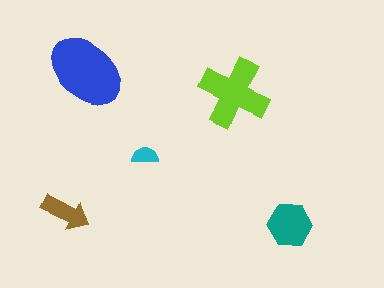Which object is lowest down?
The teal hexagon is bottommost.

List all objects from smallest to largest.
The cyan semicircle, the brown arrow, the teal hexagon, the lime cross, the blue ellipse.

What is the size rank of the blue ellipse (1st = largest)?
1st.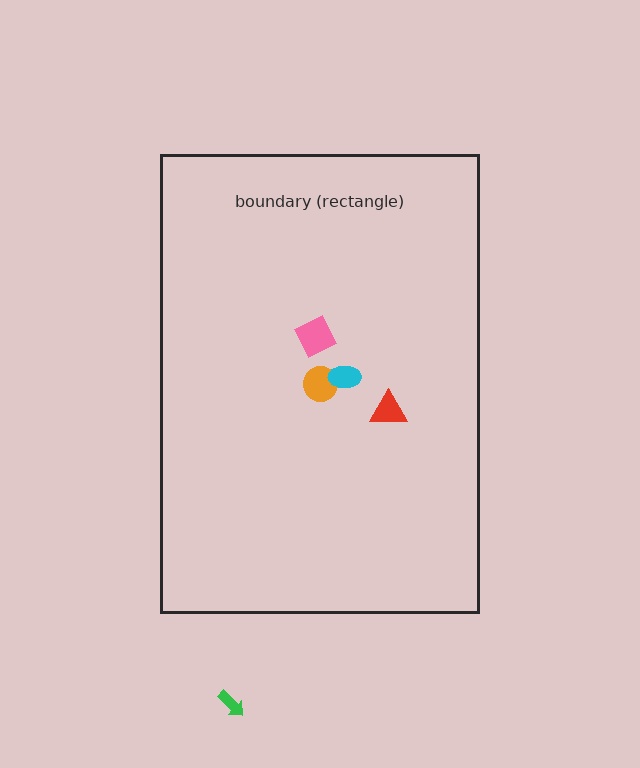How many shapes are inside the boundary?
4 inside, 1 outside.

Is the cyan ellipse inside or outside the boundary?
Inside.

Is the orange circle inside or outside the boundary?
Inside.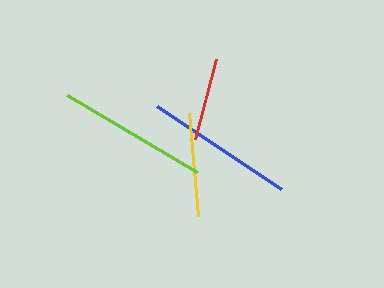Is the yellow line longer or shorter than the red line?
The yellow line is longer than the red line.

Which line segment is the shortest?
The red line is the shortest at approximately 83 pixels.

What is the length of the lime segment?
The lime segment is approximately 151 pixels long.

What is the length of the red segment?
The red segment is approximately 83 pixels long.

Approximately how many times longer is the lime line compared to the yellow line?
The lime line is approximately 1.5 times the length of the yellow line.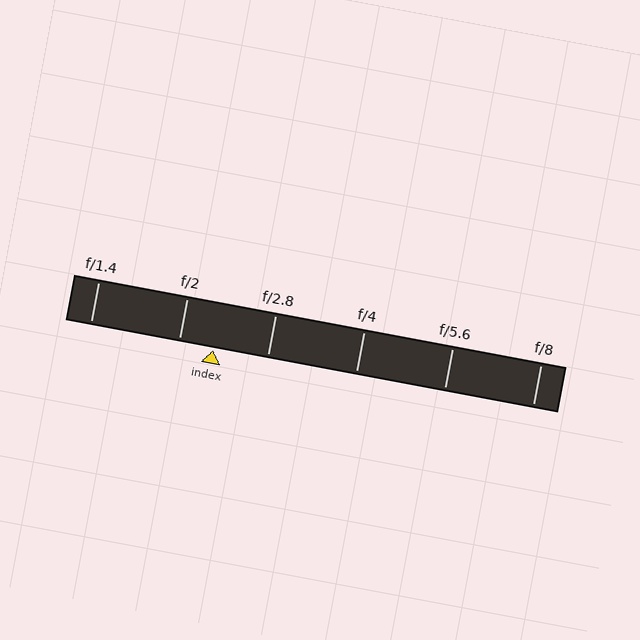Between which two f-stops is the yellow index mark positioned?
The index mark is between f/2 and f/2.8.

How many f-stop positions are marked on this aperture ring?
There are 6 f-stop positions marked.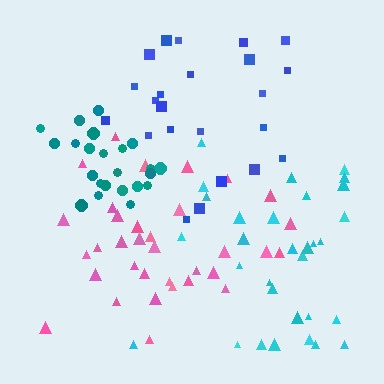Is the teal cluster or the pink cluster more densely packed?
Teal.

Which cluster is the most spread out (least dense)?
Blue.